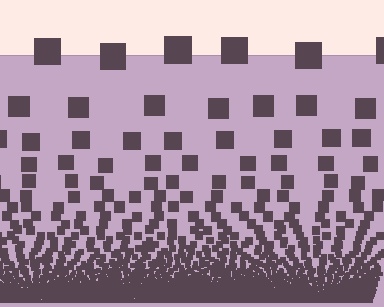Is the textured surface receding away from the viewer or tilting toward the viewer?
The surface appears to tilt toward the viewer. Texture elements get larger and sparser toward the top.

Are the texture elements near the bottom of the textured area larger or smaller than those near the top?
Smaller. The gradient is inverted — elements near the bottom are smaller and denser.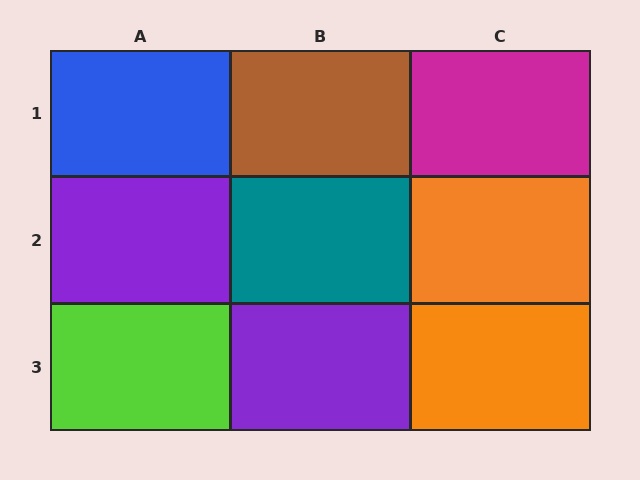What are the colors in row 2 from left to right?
Purple, teal, orange.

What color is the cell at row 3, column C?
Orange.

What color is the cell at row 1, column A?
Blue.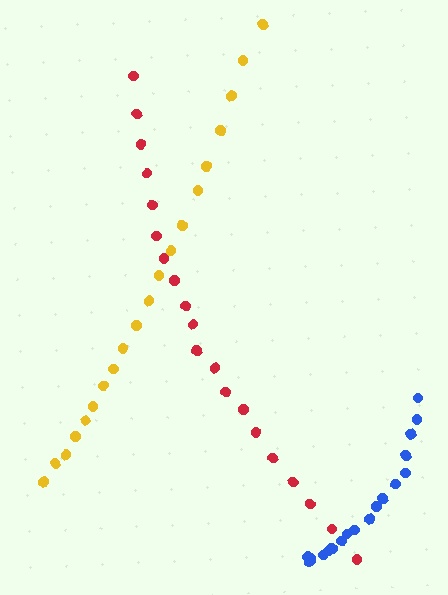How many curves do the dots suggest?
There are 3 distinct paths.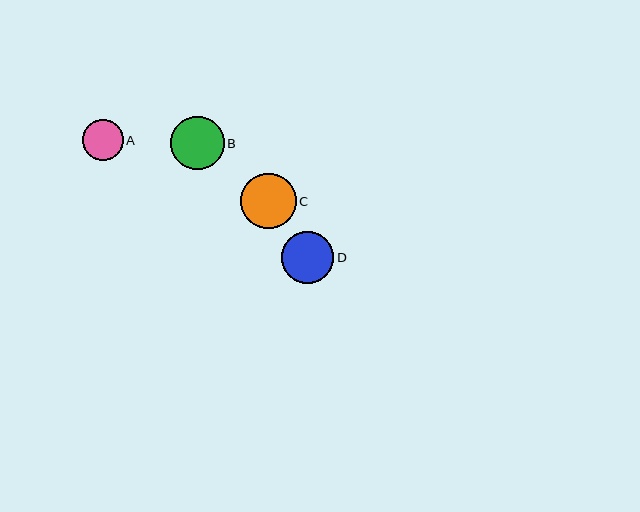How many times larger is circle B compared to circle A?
Circle B is approximately 1.3 times the size of circle A.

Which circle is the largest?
Circle C is the largest with a size of approximately 55 pixels.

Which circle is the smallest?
Circle A is the smallest with a size of approximately 41 pixels.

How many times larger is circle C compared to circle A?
Circle C is approximately 1.3 times the size of circle A.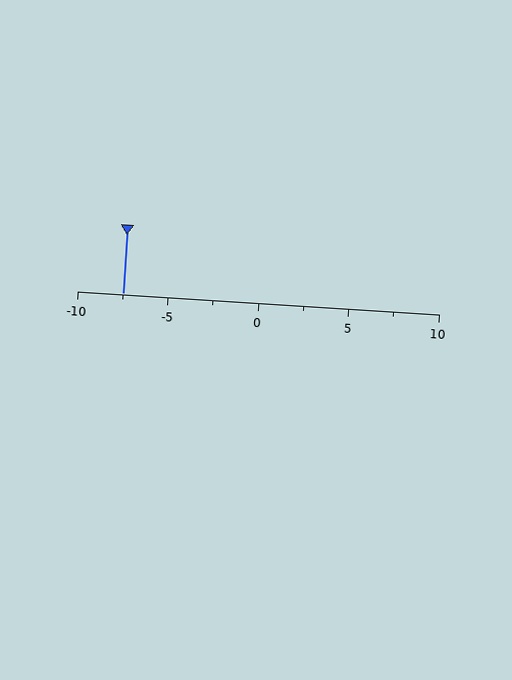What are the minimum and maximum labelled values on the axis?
The axis runs from -10 to 10.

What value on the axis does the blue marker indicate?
The marker indicates approximately -7.5.